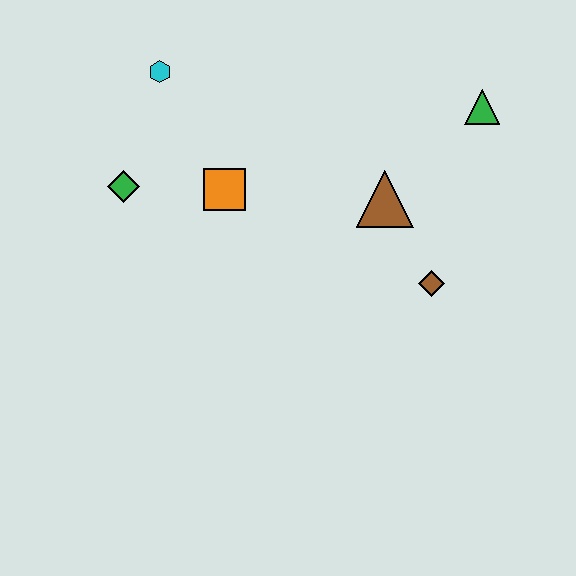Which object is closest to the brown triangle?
The brown diamond is closest to the brown triangle.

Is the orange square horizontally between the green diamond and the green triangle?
Yes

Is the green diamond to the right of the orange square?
No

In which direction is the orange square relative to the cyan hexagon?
The orange square is below the cyan hexagon.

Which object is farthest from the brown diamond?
The cyan hexagon is farthest from the brown diamond.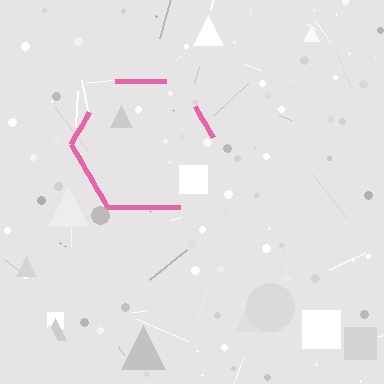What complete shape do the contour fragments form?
The contour fragments form a hexagon.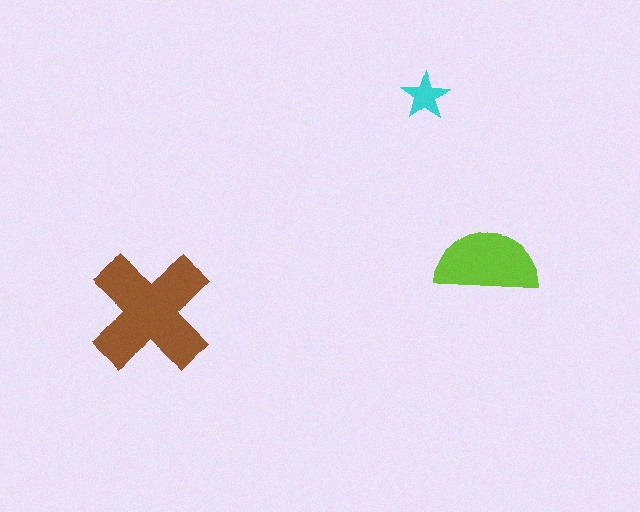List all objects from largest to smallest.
The brown cross, the lime semicircle, the cyan star.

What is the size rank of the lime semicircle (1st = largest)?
2nd.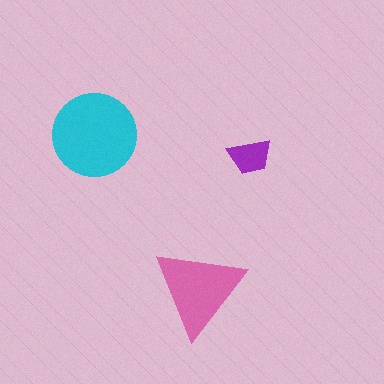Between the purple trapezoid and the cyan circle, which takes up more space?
The cyan circle.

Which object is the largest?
The cyan circle.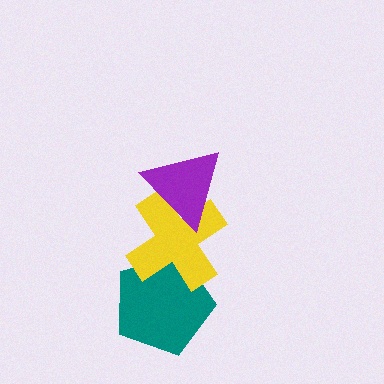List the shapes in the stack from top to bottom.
From top to bottom: the purple triangle, the yellow cross, the teal pentagon.